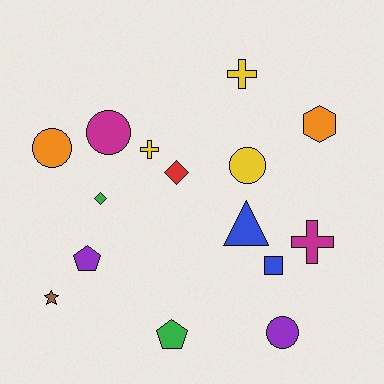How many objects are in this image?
There are 15 objects.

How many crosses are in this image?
There are 3 crosses.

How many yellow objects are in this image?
There are 3 yellow objects.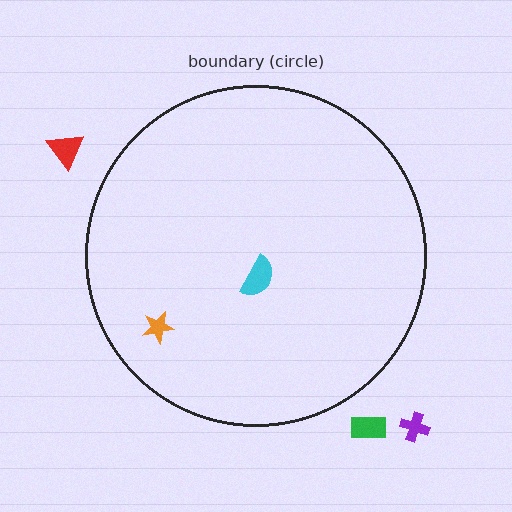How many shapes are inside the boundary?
2 inside, 3 outside.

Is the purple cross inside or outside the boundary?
Outside.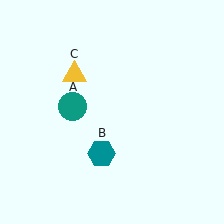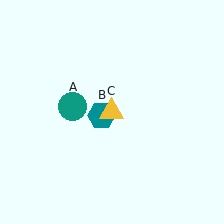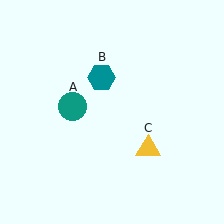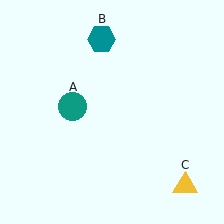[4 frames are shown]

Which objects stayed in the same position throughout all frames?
Teal circle (object A) remained stationary.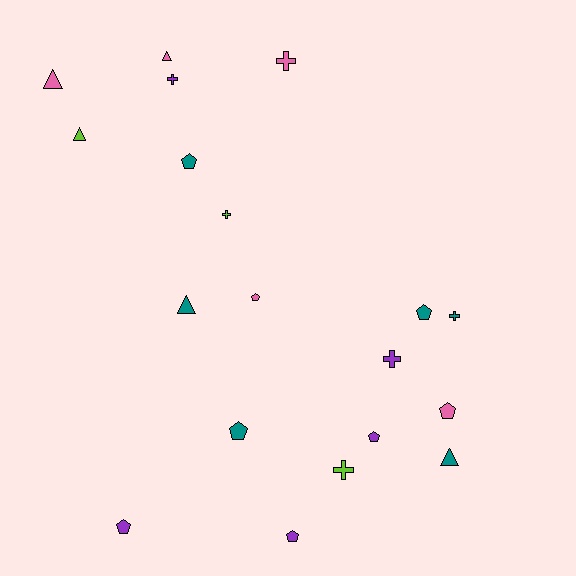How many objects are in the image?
There are 19 objects.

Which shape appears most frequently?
Pentagon, with 8 objects.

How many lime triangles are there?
There is 1 lime triangle.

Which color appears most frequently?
Teal, with 6 objects.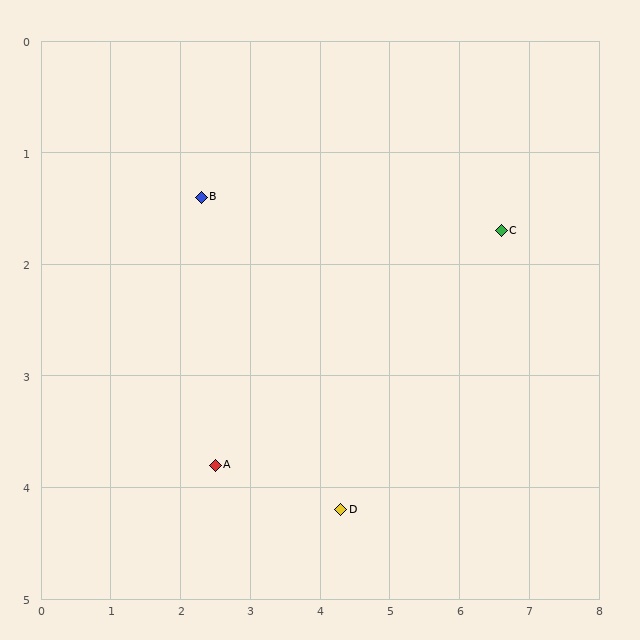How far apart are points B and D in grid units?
Points B and D are about 3.4 grid units apart.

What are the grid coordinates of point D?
Point D is at approximately (4.3, 4.2).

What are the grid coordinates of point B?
Point B is at approximately (2.3, 1.4).